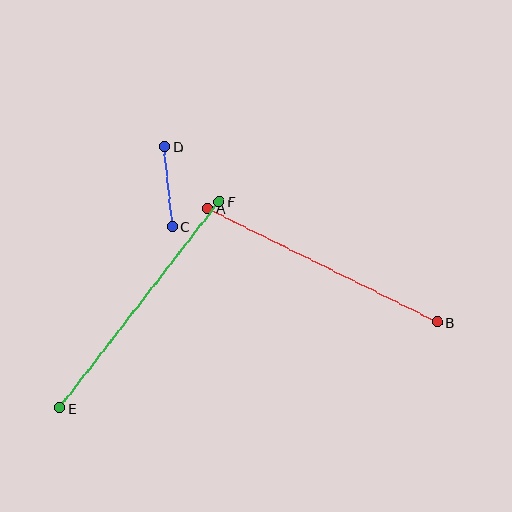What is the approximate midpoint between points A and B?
The midpoint is at approximately (323, 265) pixels.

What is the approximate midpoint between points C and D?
The midpoint is at approximately (169, 187) pixels.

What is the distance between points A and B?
The distance is approximately 256 pixels.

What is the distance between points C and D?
The distance is approximately 80 pixels.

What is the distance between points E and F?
The distance is approximately 261 pixels.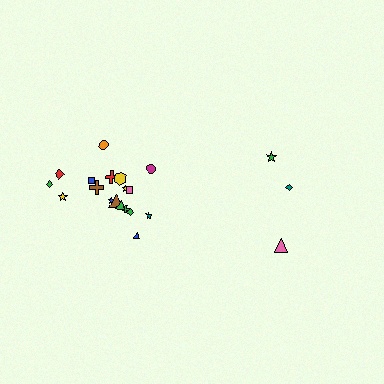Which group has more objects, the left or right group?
The left group.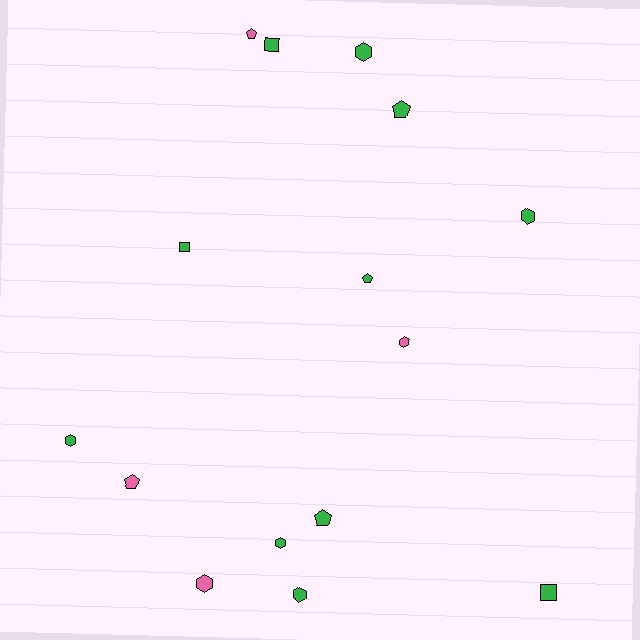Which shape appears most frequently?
Hexagon, with 7 objects.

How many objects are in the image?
There are 15 objects.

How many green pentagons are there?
There are 3 green pentagons.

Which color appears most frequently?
Green, with 11 objects.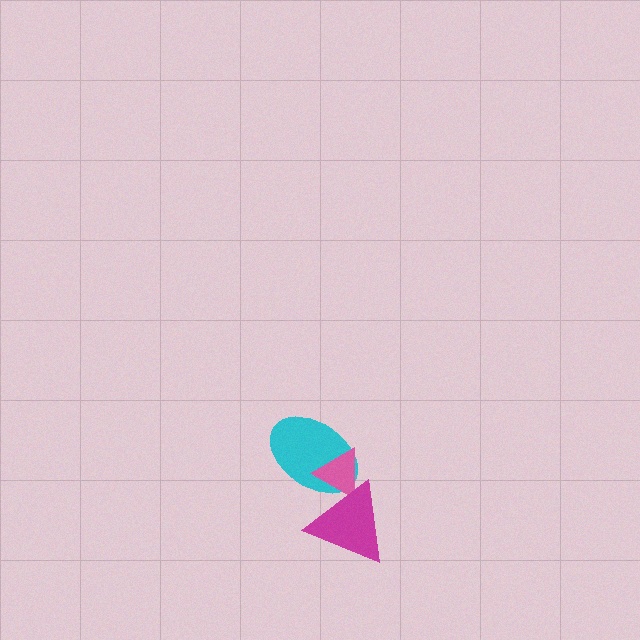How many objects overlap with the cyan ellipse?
2 objects overlap with the cyan ellipse.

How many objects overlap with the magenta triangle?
2 objects overlap with the magenta triangle.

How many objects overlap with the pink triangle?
2 objects overlap with the pink triangle.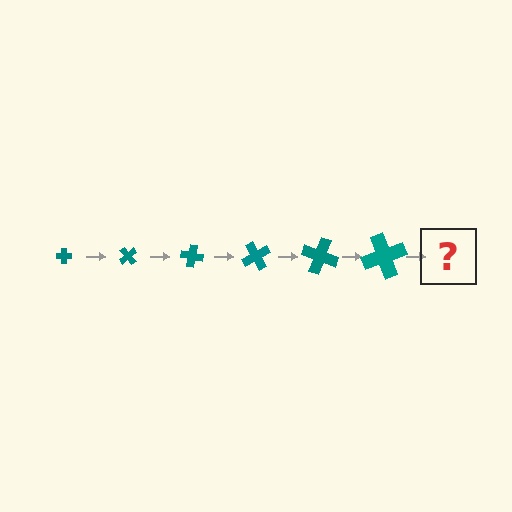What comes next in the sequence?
The next element should be a cross, larger than the previous one and rotated 300 degrees from the start.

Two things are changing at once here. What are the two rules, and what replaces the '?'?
The two rules are that the cross grows larger each step and it rotates 50 degrees each step. The '?' should be a cross, larger than the previous one and rotated 300 degrees from the start.